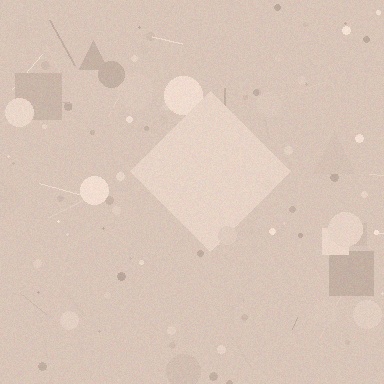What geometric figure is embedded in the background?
A diamond is embedded in the background.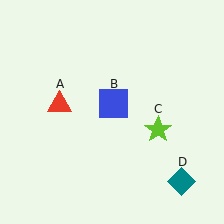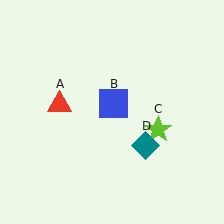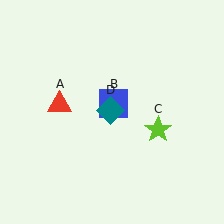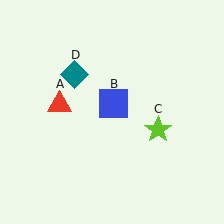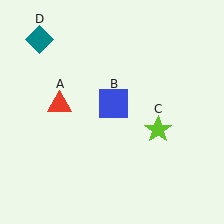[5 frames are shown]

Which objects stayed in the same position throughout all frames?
Red triangle (object A) and blue square (object B) and lime star (object C) remained stationary.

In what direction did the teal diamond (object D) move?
The teal diamond (object D) moved up and to the left.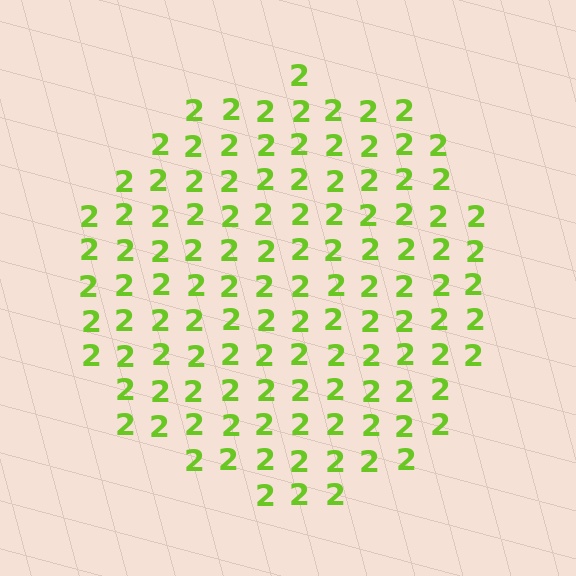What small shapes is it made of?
It is made of small digit 2's.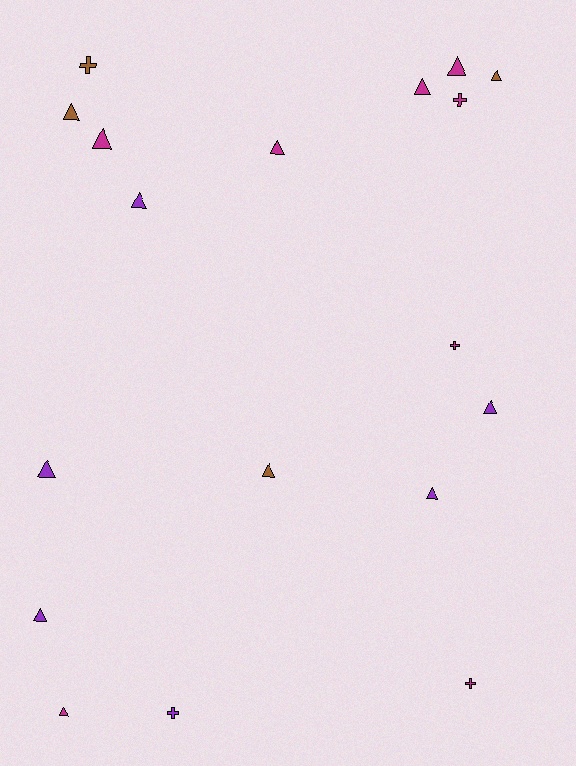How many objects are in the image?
There are 18 objects.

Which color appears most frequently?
Magenta, with 8 objects.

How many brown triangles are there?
There are 3 brown triangles.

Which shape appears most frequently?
Triangle, with 13 objects.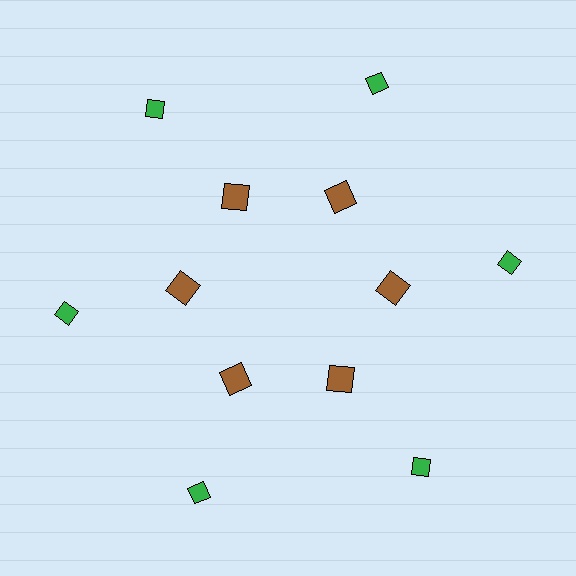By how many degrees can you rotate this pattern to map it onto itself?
The pattern maps onto itself every 60 degrees of rotation.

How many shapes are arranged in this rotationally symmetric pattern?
There are 12 shapes, arranged in 6 groups of 2.